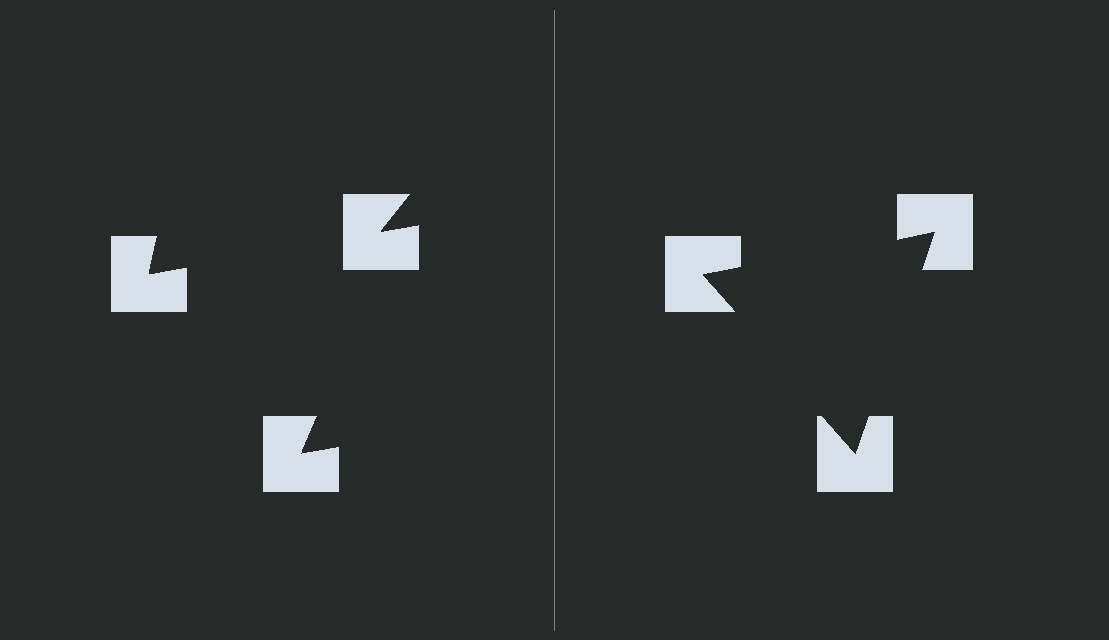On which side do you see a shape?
An illusory triangle appears on the right side. On the left side the wedge cuts are rotated, so no coherent shape forms.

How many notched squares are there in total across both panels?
6 — 3 on each side.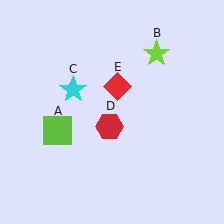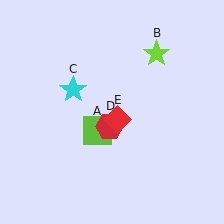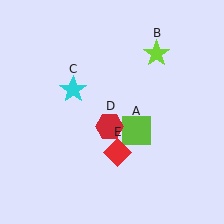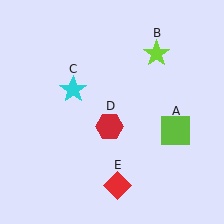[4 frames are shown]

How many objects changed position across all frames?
2 objects changed position: lime square (object A), red diamond (object E).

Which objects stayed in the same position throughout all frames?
Lime star (object B) and cyan star (object C) and red hexagon (object D) remained stationary.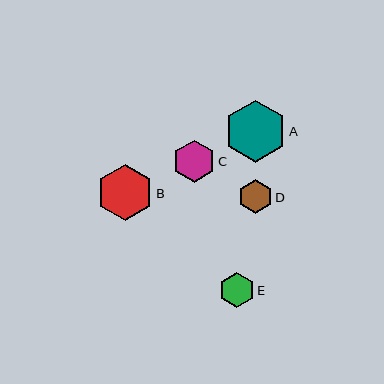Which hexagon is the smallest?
Hexagon D is the smallest with a size of approximately 34 pixels.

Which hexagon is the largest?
Hexagon A is the largest with a size of approximately 62 pixels.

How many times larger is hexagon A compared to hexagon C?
Hexagon A is approximately 1.5 times the size of hexagon C.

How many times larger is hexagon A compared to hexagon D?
Hexagon A is approximately 1.9 times the size of hexagon D.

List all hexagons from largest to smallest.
From largest to smallest: A, B, C, E, D.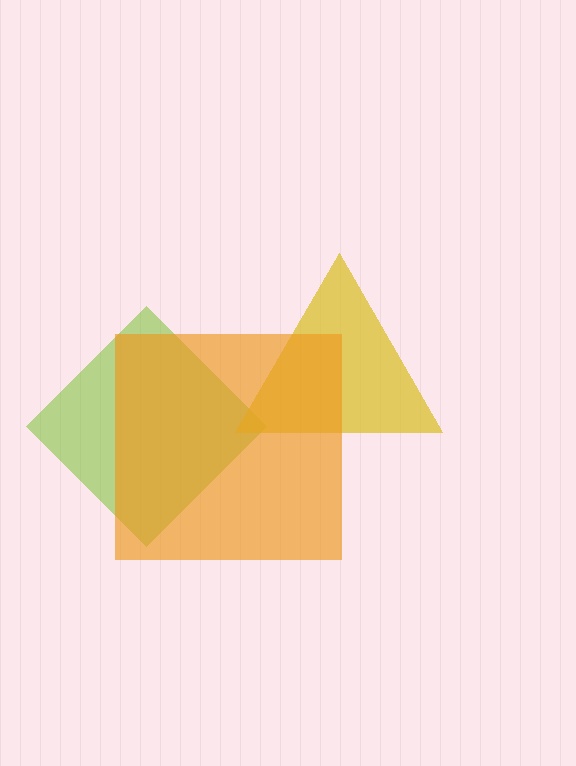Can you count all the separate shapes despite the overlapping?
Yes, there are 3 separate shapes.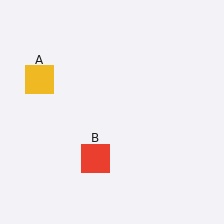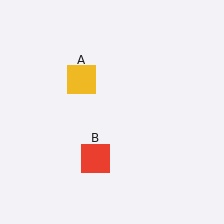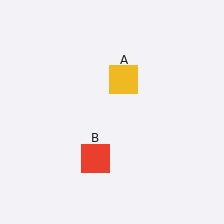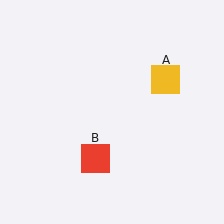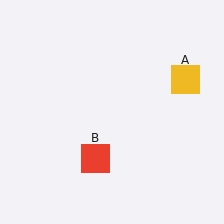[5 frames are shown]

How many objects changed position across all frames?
1 object changed position: yellow square (object A).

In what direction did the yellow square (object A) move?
The yellow square (object A) moved right.